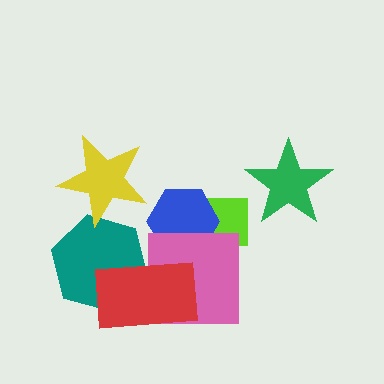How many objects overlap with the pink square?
3 objects overlap with the pink square.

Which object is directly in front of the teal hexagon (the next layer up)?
The yellow star is directly in front of the teal hexagon.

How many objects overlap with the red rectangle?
2 objects overlap with the red rectangle.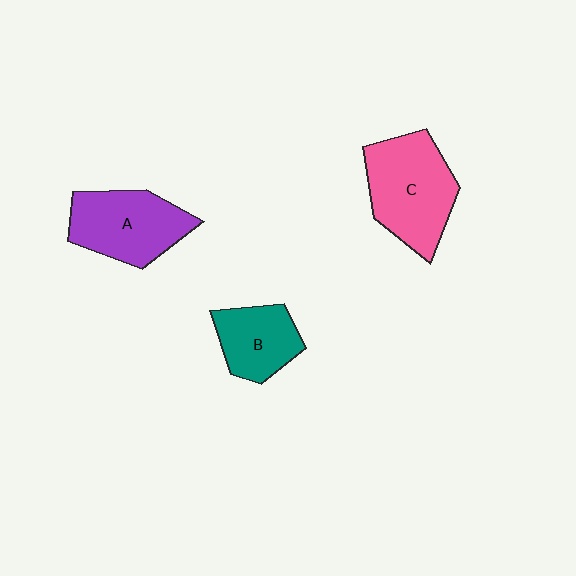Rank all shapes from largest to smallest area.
From largest to smallest: C (pink), A (purple), B (teal).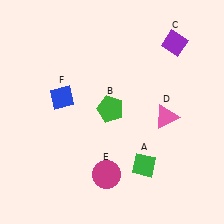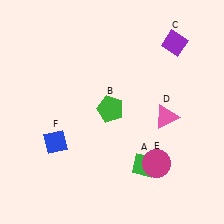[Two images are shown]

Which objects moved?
The objects that moved are: the magenta circle (E), the blue diamond (F).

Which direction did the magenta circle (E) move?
The magenta circle (E) moved right.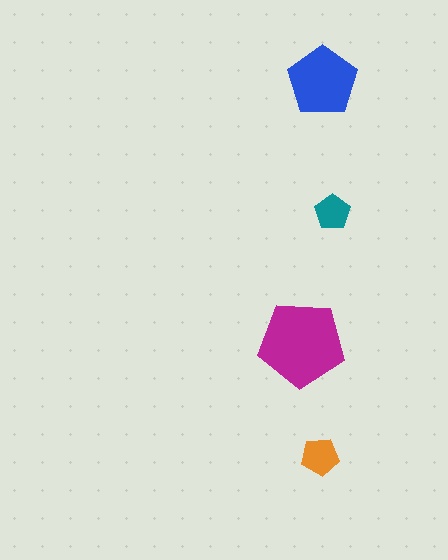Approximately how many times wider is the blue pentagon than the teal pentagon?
About 2 times wider.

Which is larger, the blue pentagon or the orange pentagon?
The blue one.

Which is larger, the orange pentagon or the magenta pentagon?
The magenta one.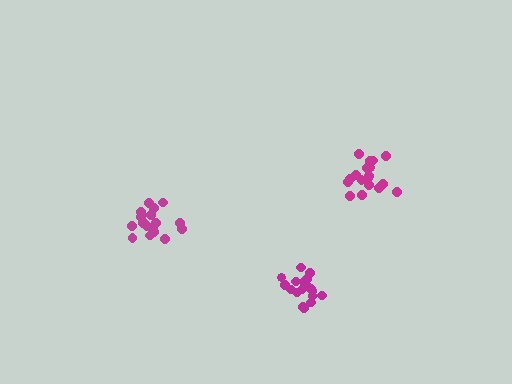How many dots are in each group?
Group 1: 19 dots, Group 2: 18 dots, Group 3: 18 dots (55 total).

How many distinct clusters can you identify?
There are 3 distinct clusters.